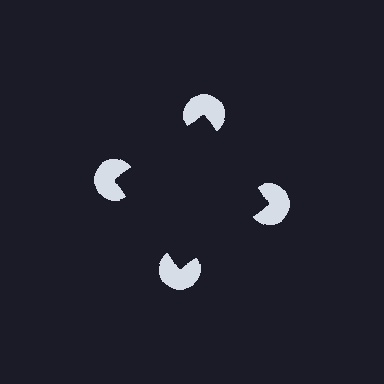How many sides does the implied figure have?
4 sides.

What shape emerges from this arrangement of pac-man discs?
An illusory square — its edges are inferred from the aligned wedge cuts in the pac-man discs, not physically drawn.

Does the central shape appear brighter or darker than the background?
It typically appears slightly darker than the background, even though no actual brightness change is drawn.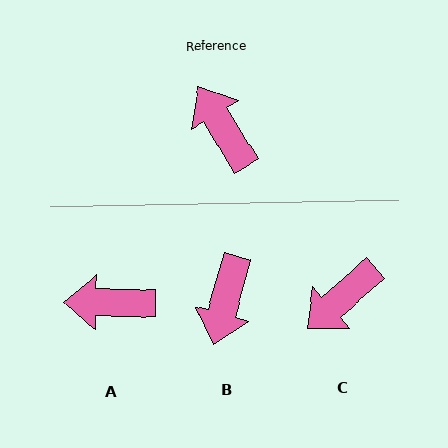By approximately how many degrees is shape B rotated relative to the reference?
Approximately 134 degrees counter-clockwise.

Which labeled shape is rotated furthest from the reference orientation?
B, about 134 degrees away.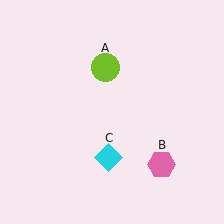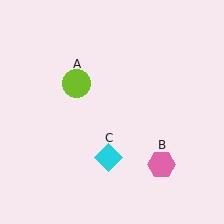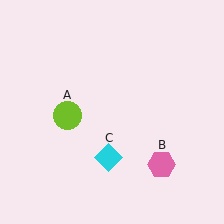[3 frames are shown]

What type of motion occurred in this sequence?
The lime circle (object A) rotated counterclockwise around the center of the scene.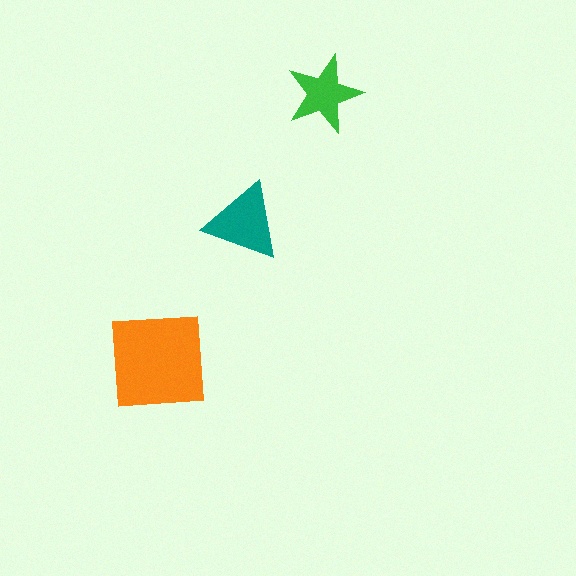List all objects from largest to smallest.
The orange square, the teal triangle, the green star.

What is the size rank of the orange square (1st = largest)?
1st.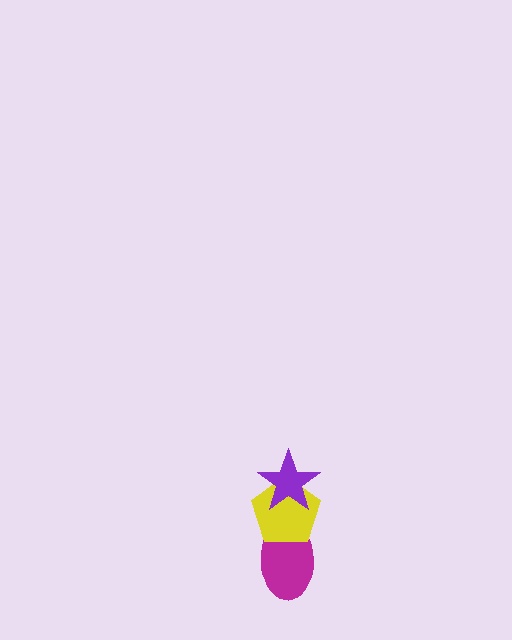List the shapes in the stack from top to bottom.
From top to bottom: the purple star, the yellow pentagon, the magenta ellipse.